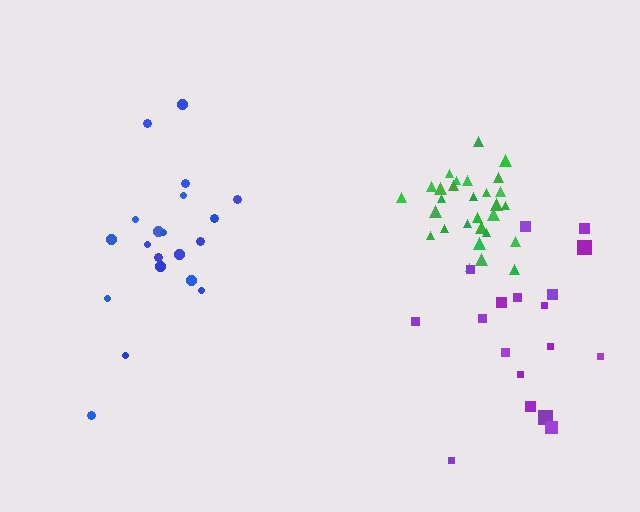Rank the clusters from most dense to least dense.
green, blue, purple.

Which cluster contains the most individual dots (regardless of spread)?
Green (29).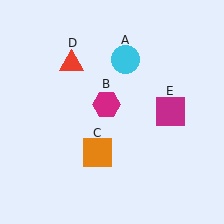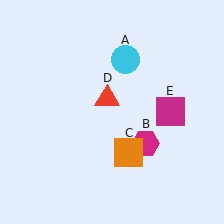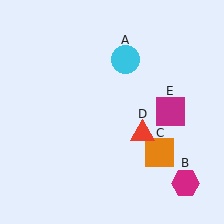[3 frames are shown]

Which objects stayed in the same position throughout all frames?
Cyan circle (object A) and magenta square (object E) remained stationary.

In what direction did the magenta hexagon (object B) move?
The magenta hexagon (object B) moved down and to the right.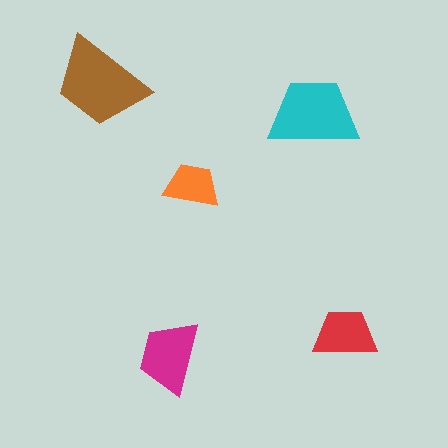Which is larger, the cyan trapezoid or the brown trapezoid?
The brown one.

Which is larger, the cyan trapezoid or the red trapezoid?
The cyan one.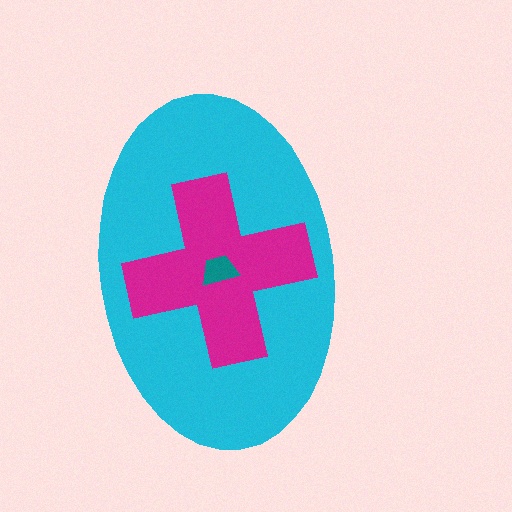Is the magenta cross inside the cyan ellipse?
Yes.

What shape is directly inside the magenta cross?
The teal trapezoid.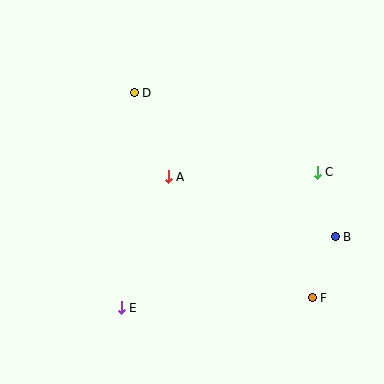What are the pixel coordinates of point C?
Point C is at (317, 172).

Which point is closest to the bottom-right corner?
Point F is closest to the bottom-right corner.